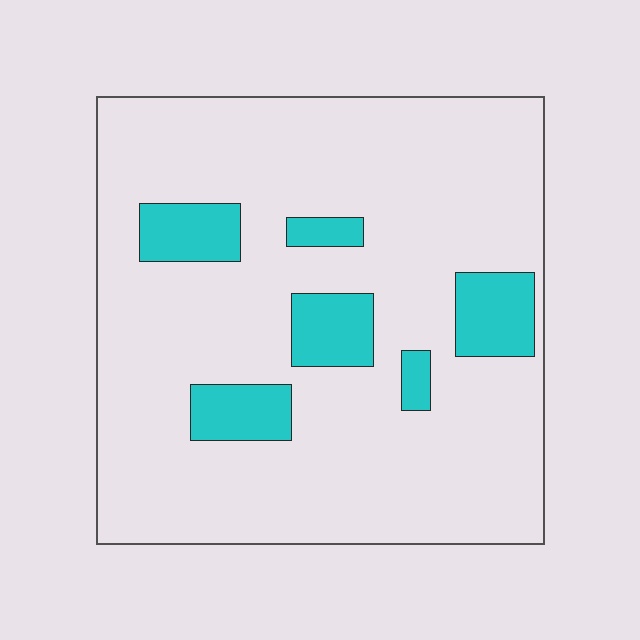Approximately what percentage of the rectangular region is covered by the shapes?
Approximately 15%.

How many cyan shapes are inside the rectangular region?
6.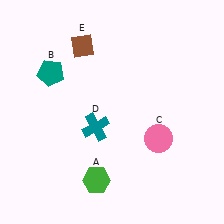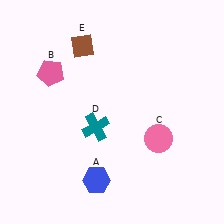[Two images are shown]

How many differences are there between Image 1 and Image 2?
There are 2 differences between the two images.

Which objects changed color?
A changed from green to blue. B changed from teal to pink.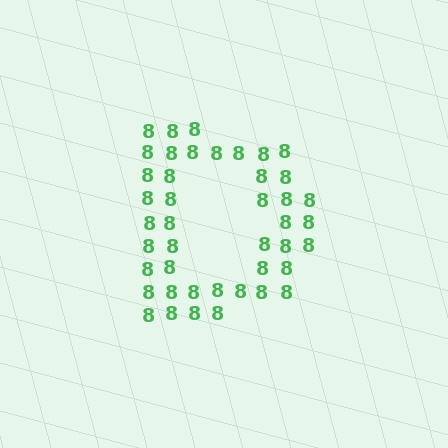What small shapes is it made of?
It is made of small digit 8's.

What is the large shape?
The large shape is the letter D.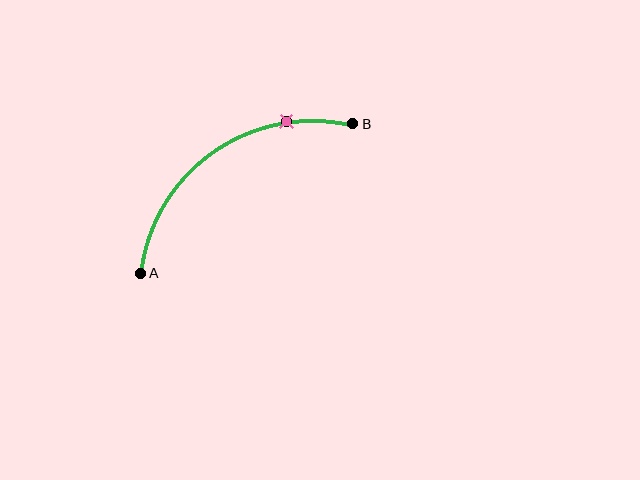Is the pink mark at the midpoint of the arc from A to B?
No. The pink mark lies on the arc but is closer to endpoint B. The arc midpoint would be at the point on the curve equidistant along the arc from both A and B.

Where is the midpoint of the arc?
The arc midpoint is the point on the curve farthest from the straight line joining A and B. It sits above and to the left of that line.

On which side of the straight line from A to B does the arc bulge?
The arc bulges above and to the left of the straight line connecting A and B.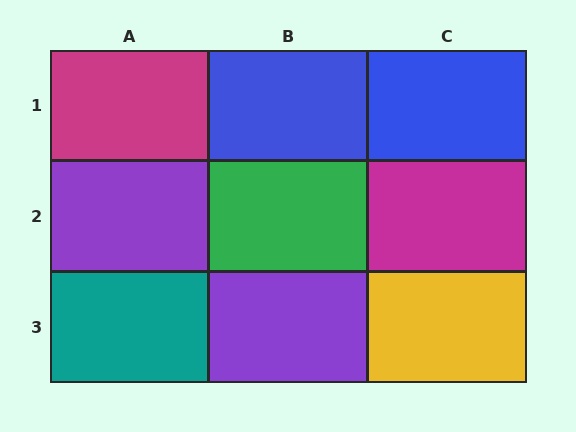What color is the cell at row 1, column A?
Magenta.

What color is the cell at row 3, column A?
Teal.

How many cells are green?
1 cell is green.